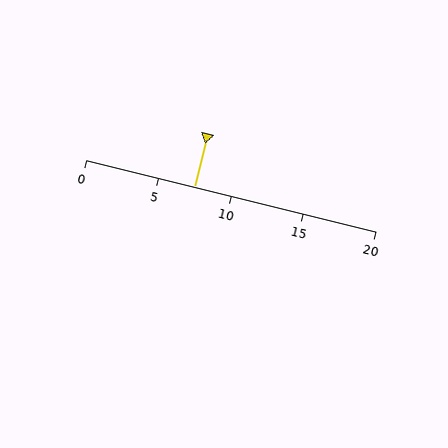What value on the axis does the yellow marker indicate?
The marker indicates approximately 7.5.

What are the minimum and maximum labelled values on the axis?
The axis runs from 0 to 20.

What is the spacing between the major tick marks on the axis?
The major ticks are spaced 5 apart.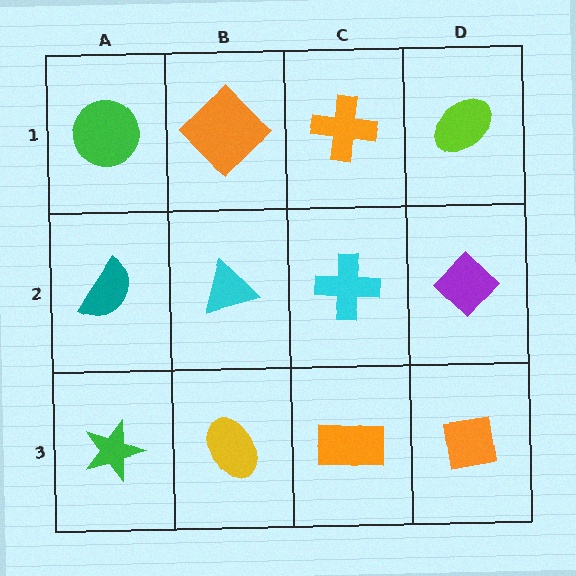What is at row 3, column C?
An orange rectangle.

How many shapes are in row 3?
4 shapes.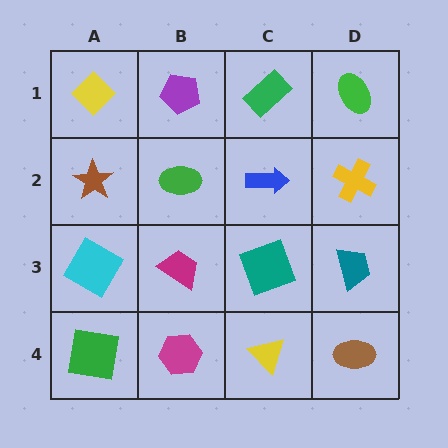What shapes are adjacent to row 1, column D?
A yellow cross (row 2, column D), a green rectangle (row 1, column C).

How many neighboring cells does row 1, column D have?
2.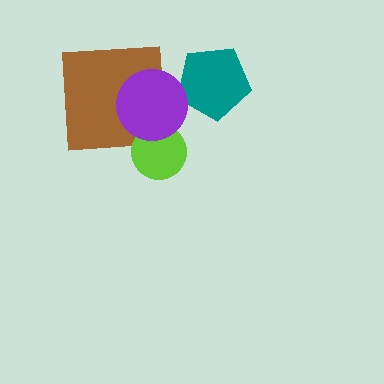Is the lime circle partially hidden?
Yes, it is partially covered by another shape.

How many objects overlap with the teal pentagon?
1 object overlaps with the teal pentagon.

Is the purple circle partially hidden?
No, no other shape covers it.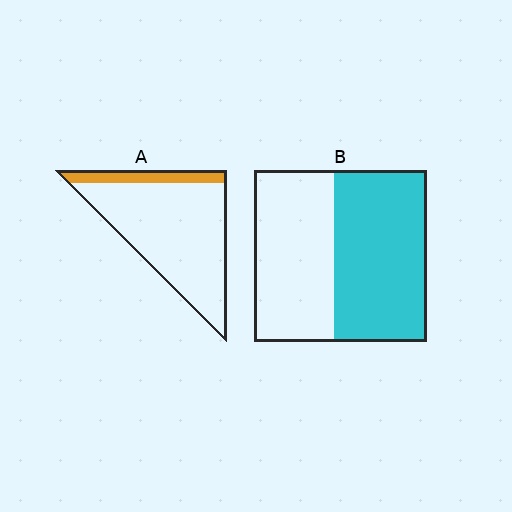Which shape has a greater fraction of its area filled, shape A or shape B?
Shape B.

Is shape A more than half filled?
No.